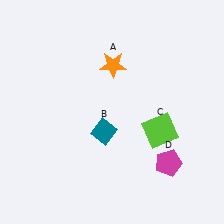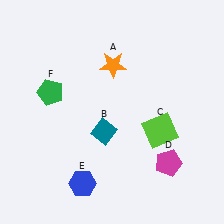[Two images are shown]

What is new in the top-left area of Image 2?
A green pentagon (F) was added in the top-left area of Image 2.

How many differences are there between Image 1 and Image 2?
There are 2 differences between the two images.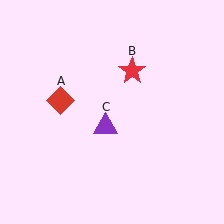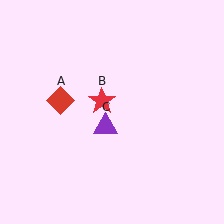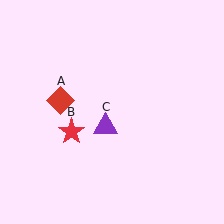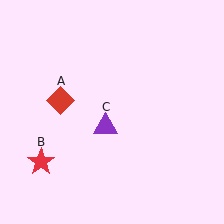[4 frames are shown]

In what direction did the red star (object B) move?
The red star (object B) moved down and to the left.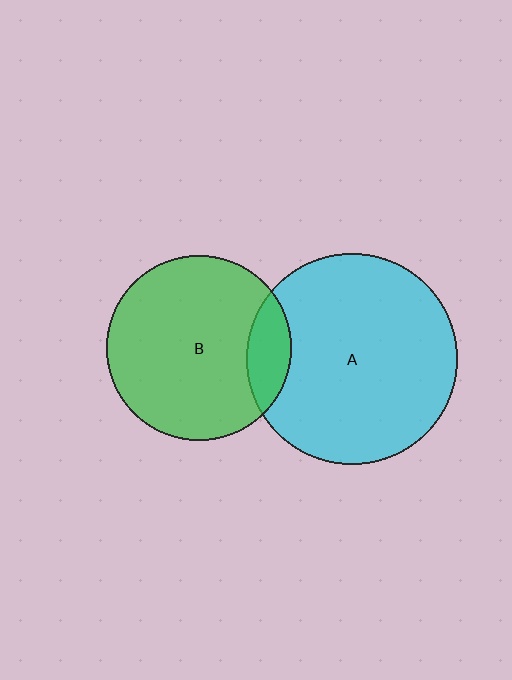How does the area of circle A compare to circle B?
Approximately 1.3 times.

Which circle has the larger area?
Circle A (cyan).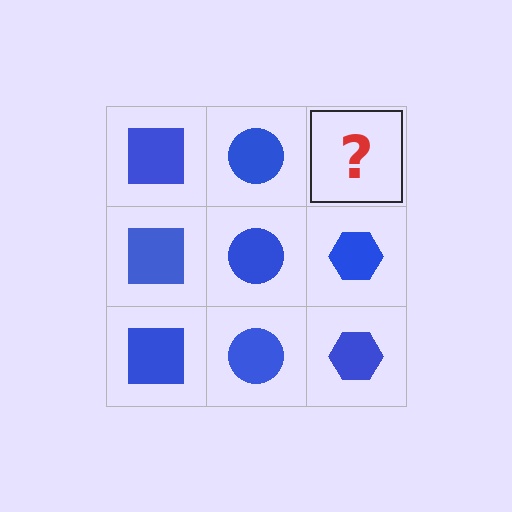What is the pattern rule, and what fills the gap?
The rule is that each column has a consistent shape. The gap should be filled with a blue hexagon.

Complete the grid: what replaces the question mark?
The question mark should be replaced with a blue hexagon.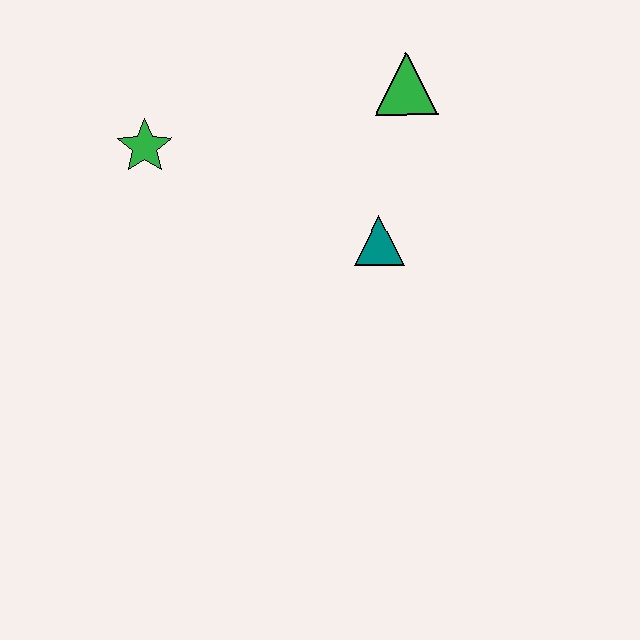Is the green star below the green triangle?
Yes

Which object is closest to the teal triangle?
The green triangle is closest to the teal triangle.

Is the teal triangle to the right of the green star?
Yes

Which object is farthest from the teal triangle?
The green star is farthest from the teal triangle.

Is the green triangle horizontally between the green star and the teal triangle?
No